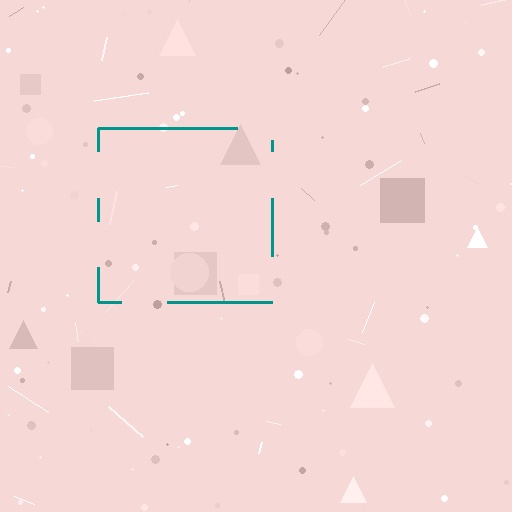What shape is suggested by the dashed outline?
The dashed outline suggests a square.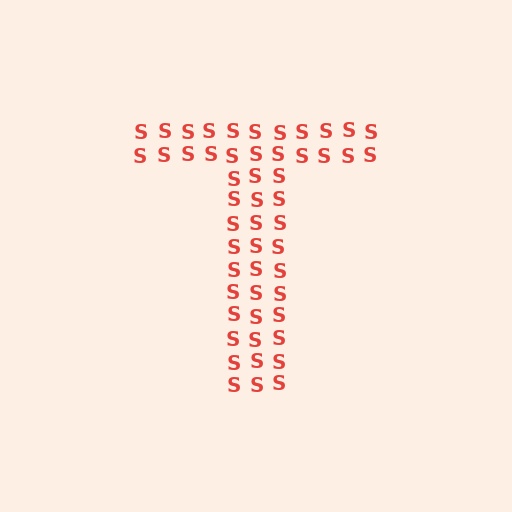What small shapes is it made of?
It is made of small letter S's.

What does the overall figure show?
The overall figure shows the letter T.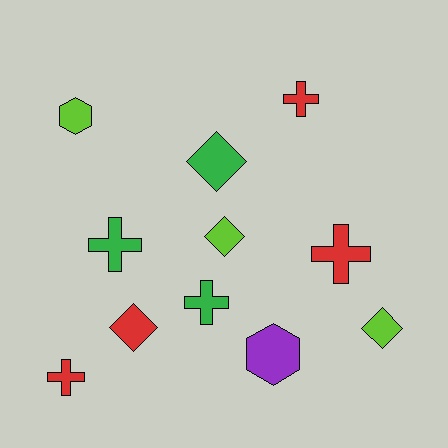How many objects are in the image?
There are 11 objects.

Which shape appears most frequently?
Cross, with 5 objects.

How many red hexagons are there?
There are no red hexagons.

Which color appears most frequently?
Red, with 4 objects.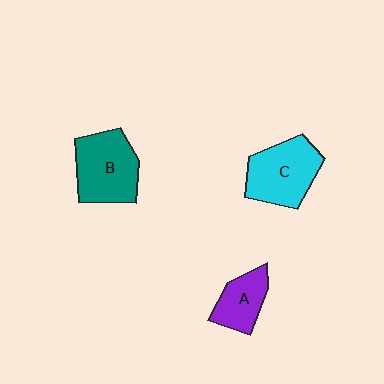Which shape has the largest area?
Shape B (teal).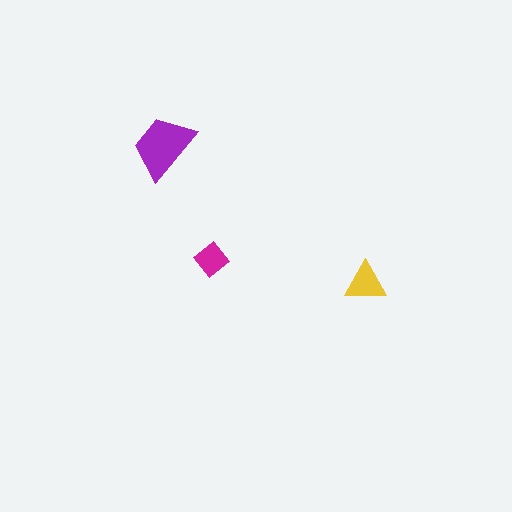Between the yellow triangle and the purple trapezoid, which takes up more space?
The purple trapezoid.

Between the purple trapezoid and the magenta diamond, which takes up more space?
The purple trapezoid.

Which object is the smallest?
The magenta diamond.